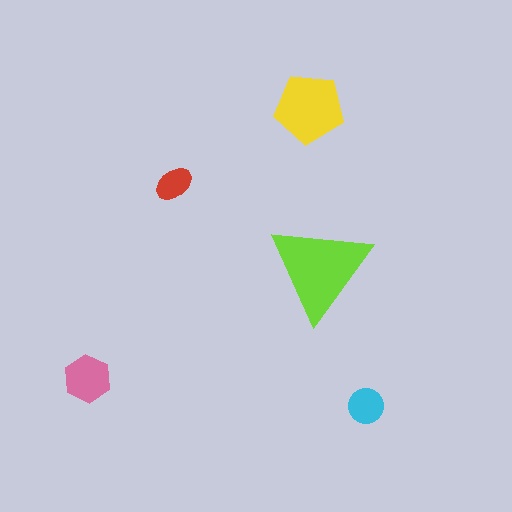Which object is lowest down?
The cyan circle is bottommost.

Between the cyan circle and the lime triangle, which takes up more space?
The lime triangle.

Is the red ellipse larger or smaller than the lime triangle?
Smaller.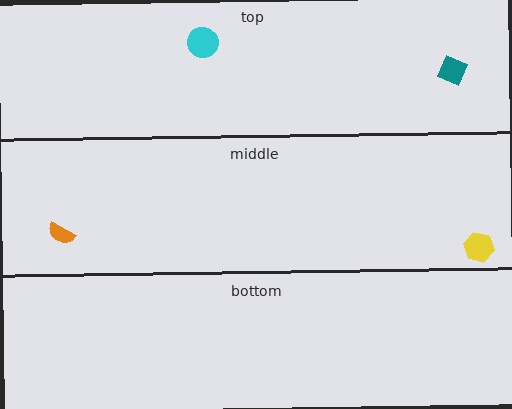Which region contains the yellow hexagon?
The middle region.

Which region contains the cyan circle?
The top region.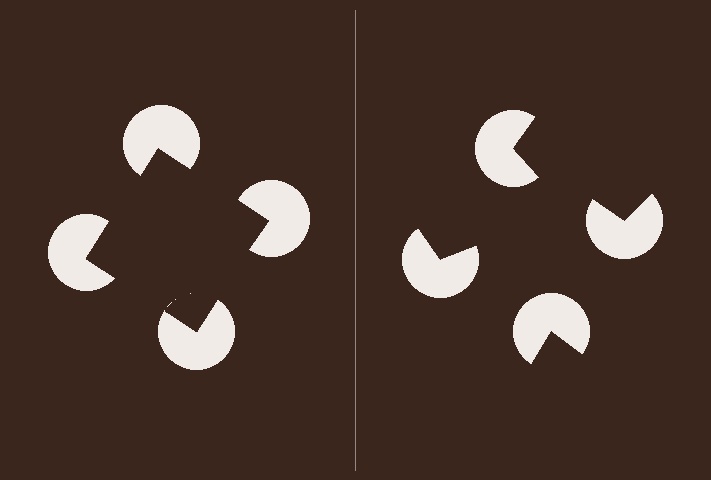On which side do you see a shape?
An illusory square appears on the left side. On the right side the wedge cuts are rotated, so no coherent shape forms.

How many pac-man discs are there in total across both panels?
8 — 4 on each side.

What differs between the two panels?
The pac-man discs are positioned identically on both sides; only the wedge orientations differ. On the left they align to a square; on the right they are misaligned.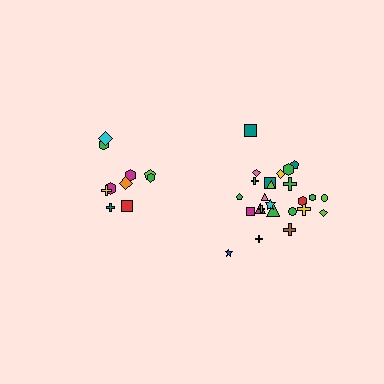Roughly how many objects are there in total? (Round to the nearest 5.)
Roughly 35 objects in total.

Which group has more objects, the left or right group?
The right group.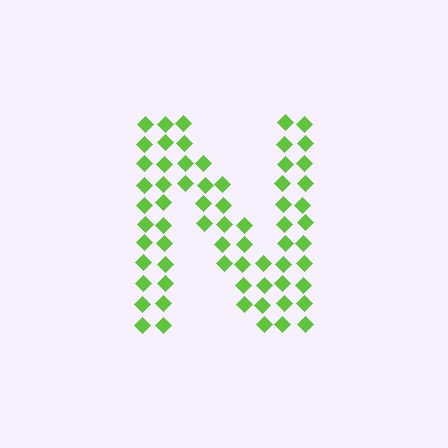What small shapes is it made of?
It is made of small diamonds.